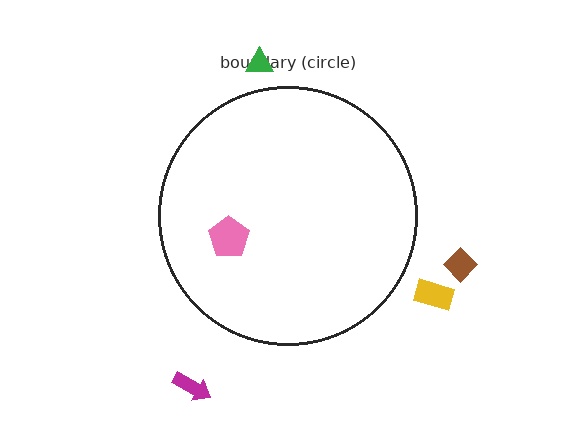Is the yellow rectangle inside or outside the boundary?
Outside.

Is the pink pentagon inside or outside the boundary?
Inside.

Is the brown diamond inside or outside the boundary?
Outside.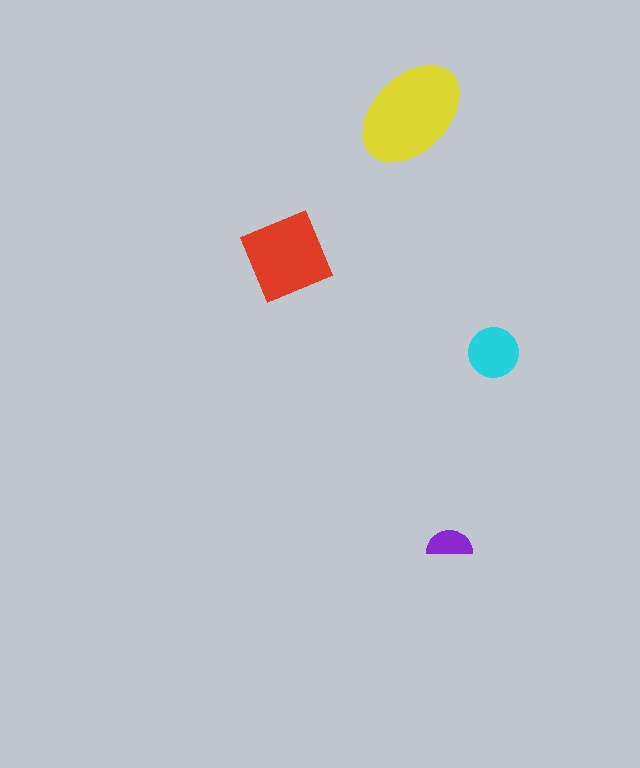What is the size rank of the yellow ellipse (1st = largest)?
1st.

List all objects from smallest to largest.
The purple semicircle, the cyan circle, the red square, the yellow ellipse.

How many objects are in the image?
There are 4 objects in the image.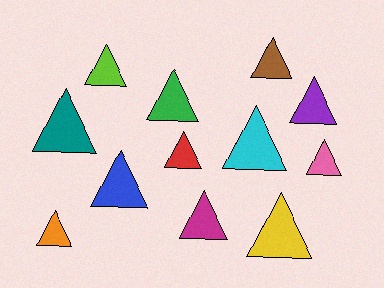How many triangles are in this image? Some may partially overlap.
There are 12 triangles.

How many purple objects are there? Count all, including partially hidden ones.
There is 1 purple object.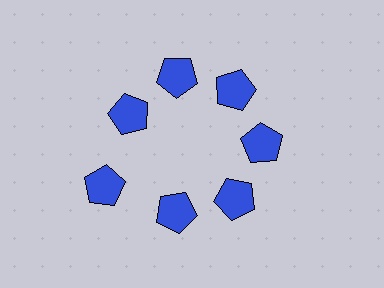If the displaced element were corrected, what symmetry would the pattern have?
It would have 7-fold rotational symmetry — the pattern would map onto itself every 51 degrees.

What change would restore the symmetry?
The symmetry would be restored by moving it inward, back onto the ring so that all 7 pentagons sit at equal angles and equal distance from the center.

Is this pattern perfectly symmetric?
No. The 7 blue pentagons are arranged in a ring, but one element near the 8 o'clock position is pushed outward from the center, breaking the 7-fold rotational symmetry.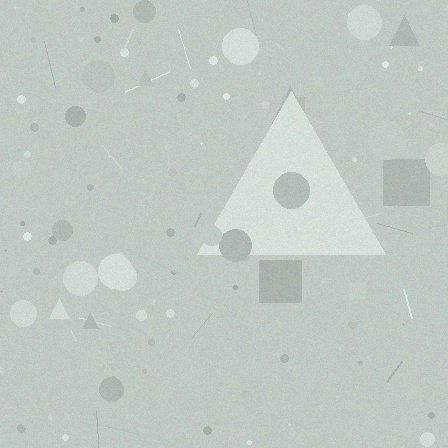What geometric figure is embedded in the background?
A triangle is embedded in the background.